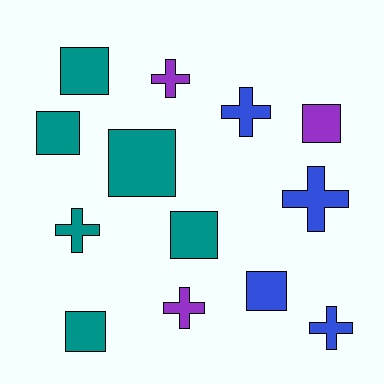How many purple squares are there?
There is 1 purple square.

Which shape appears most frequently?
Square, with 7 objects.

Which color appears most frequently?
Teal, with 6 objects.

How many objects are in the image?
There are 13 objects.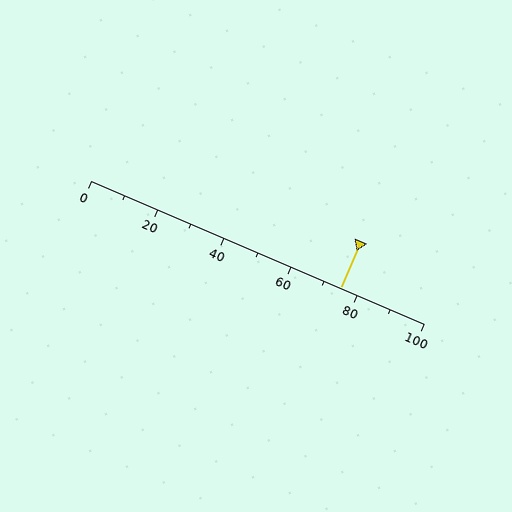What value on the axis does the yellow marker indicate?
The marker indicates approximately 75.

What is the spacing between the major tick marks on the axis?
The major ticks are spaced 20 apart.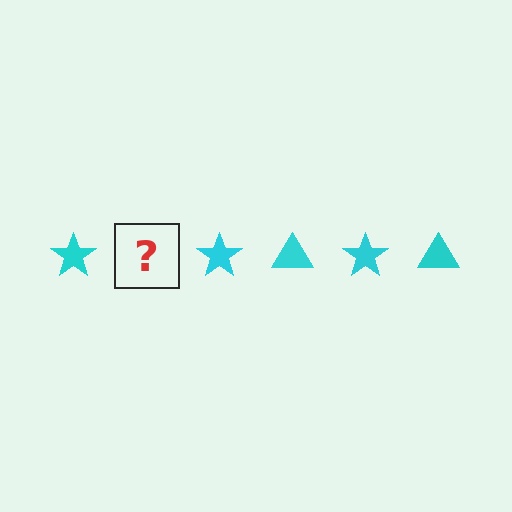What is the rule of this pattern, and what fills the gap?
The rule is that the pattern cycles through star, triangle shapes in cyan. The gap should be filled with a cyan triangle.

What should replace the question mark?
The question mark should be replaced with a cyan triangle.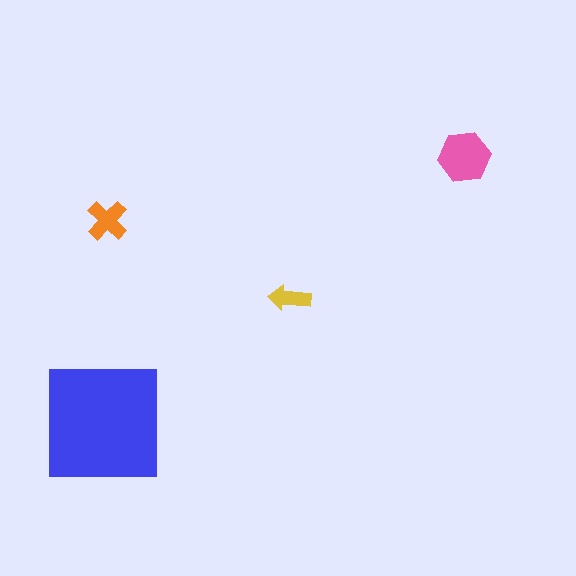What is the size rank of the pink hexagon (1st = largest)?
2nd.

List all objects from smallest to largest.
The yellow arrow, the orange cross, the pink hexagon, the blue square.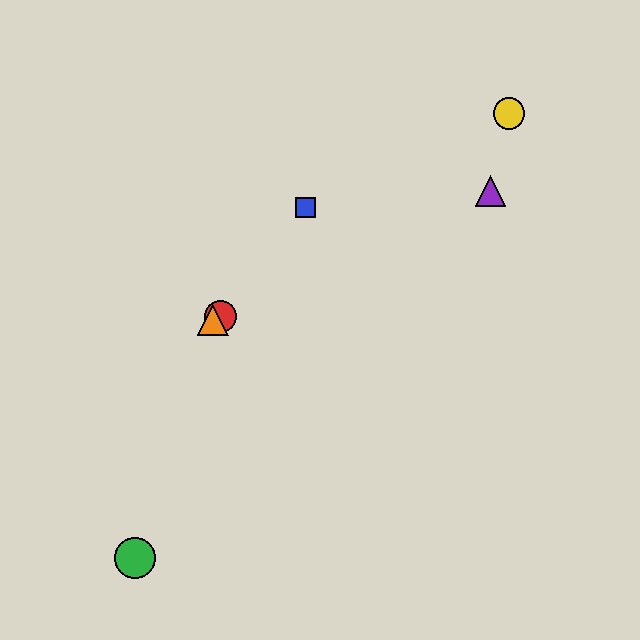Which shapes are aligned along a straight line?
The red circle, the purple triangle, the orange triangle are aligned along a straight line.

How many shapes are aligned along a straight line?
3 shapes (the red circle, the purple triangle, the orange triangle) are aligned along a straight line.